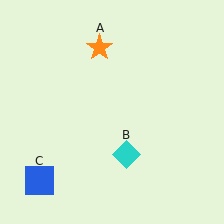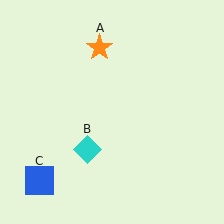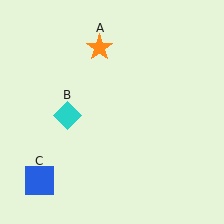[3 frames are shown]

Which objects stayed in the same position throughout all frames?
Orange star (object A) and blue square (object C) remained stationary.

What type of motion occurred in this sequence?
The cyan diamond (object B) rotated clockwise around the center of the scene.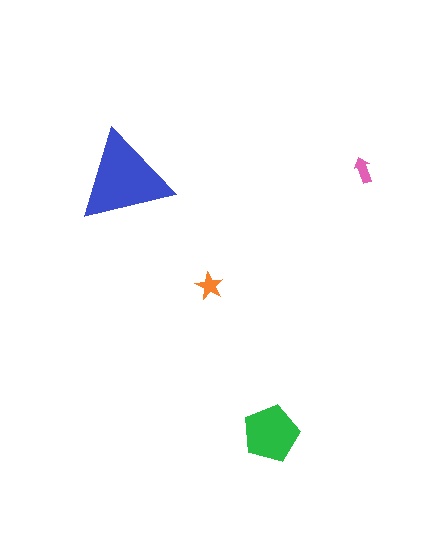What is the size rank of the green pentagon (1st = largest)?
2nd.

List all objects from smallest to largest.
The pink arrow, the orange star, the green pentagon, the blue triangle.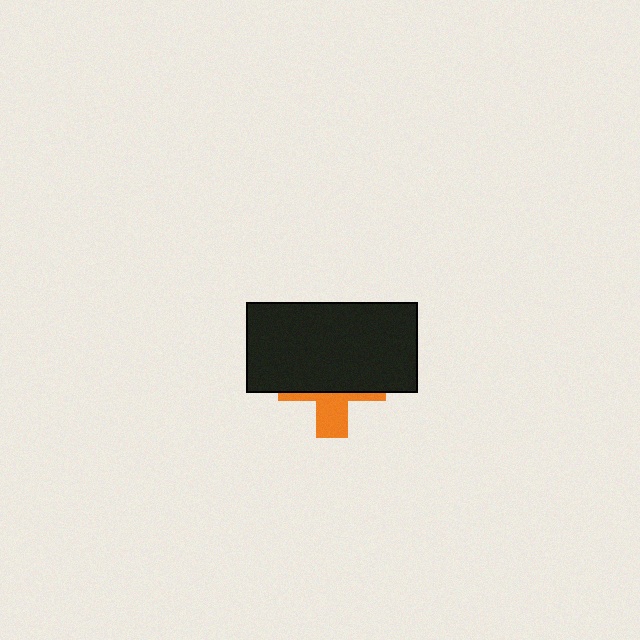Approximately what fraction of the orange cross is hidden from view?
Roughly 66% of the orange cross is hidden behind the black rectangle.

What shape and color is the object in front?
The object in front is a black rectangle.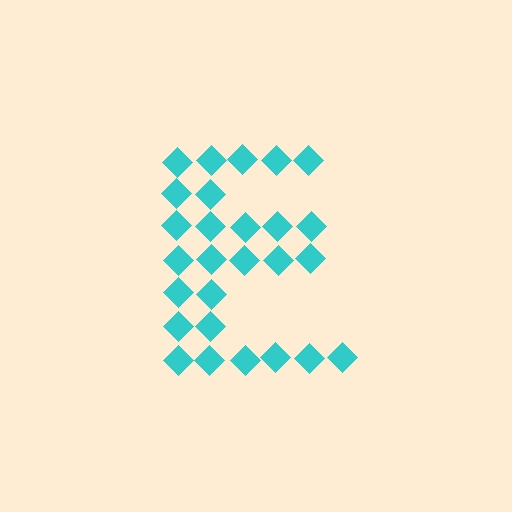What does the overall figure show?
The overall figure shows the letter E.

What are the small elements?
The small elements are diamonds.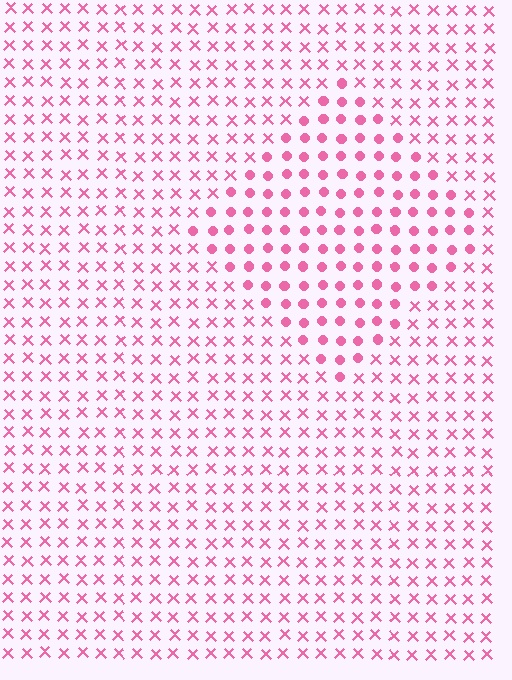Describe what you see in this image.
The image is filled with small pink elements arranged in a uniform grid. A diamond-shaped region contains circles, while the surrounding area contains X marks. The boundary is defined purely by the change in element shape.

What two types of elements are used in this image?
The image uses circles inside the diamond region and X marks outside it.